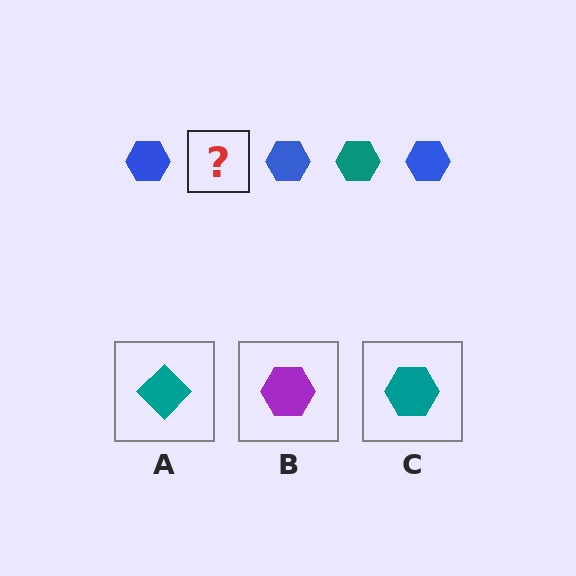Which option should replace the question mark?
Option C.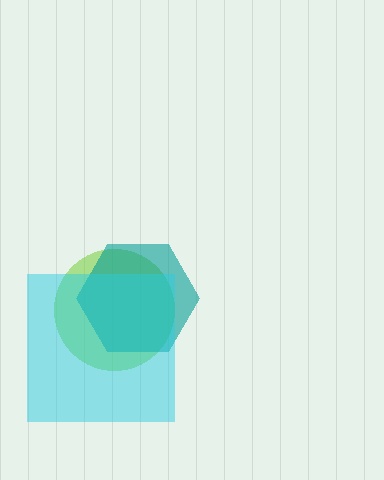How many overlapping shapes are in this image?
There are 3 overlapping shapes in the image.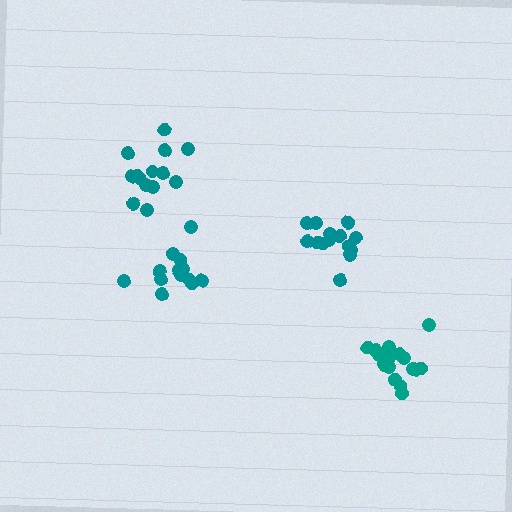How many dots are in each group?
Group 1: 13 dots, Group 2: 17 dots, Group 3: 15 dots, Group 4: 14 dots (59 total).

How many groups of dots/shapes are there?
There are 4 groups.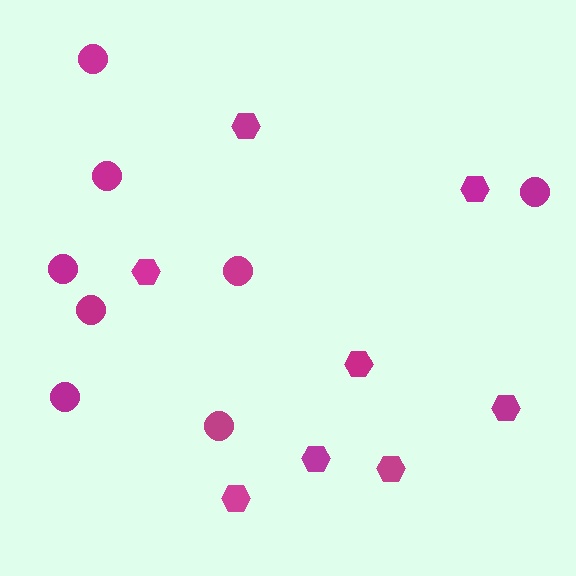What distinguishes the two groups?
There are 2 groups: one group of hexagons (8) and one group of circles (8).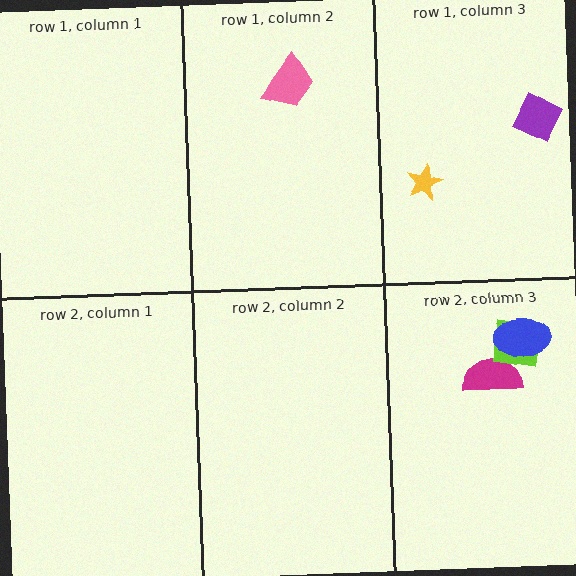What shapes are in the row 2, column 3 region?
The magenta semicircle, the lime square, the blue ellipse.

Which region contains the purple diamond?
The row 1, column 3 region.